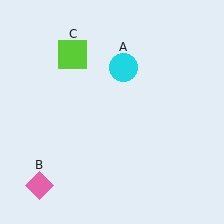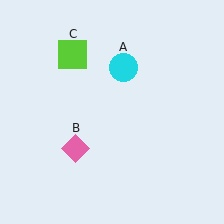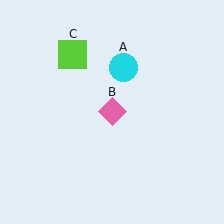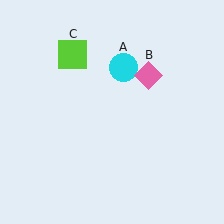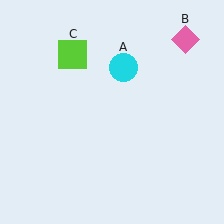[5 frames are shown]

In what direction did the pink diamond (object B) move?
The pink diamond (object B) moved up and to the right.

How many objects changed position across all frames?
1 object changed position: pink diamond (object B).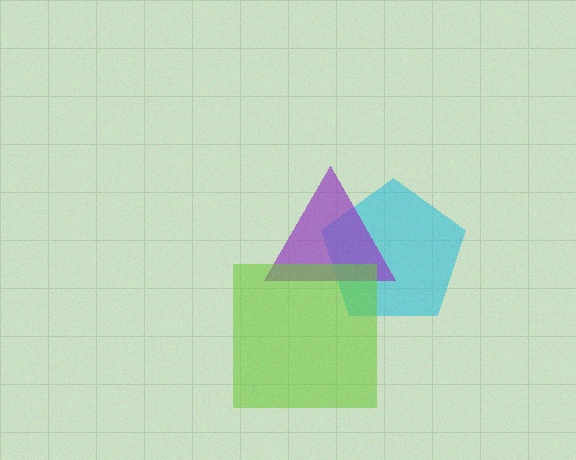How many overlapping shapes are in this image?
There are 3 overlapping shapes in the image.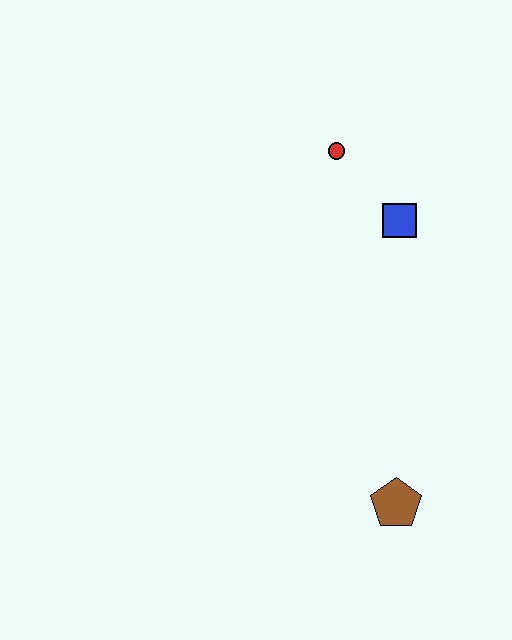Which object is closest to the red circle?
The blue square is closest to the red circle.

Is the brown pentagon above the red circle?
No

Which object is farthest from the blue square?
The brown pentagon is farthest from the blue square.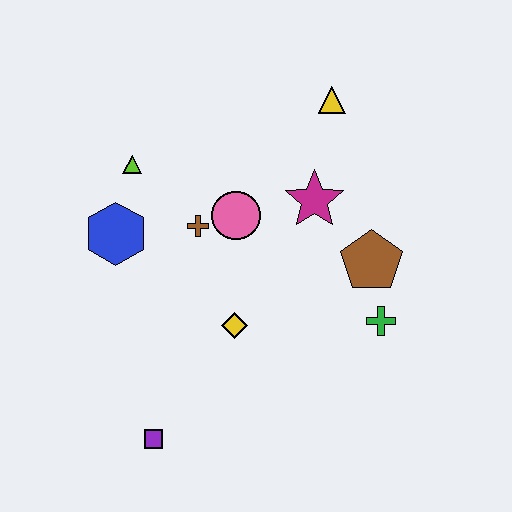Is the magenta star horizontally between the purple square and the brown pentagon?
Yes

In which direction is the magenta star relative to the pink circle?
The magenta star is to the right of the pink circle.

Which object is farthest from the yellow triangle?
The purple square is farthest from the yellow triangle.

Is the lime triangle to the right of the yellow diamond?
No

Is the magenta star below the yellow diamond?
No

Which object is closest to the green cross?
The brown pentagon is closest to the green cross.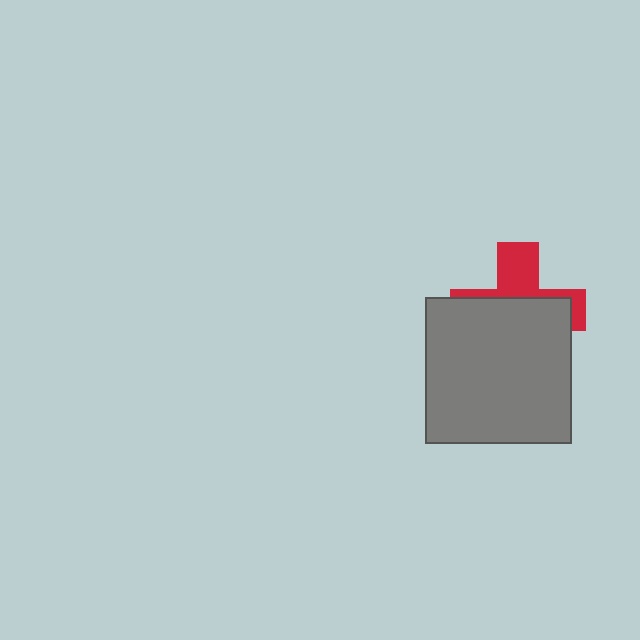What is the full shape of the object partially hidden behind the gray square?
The partially hidden object is a red cross.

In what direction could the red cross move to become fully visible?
The red cross could move up. That would shift it out from behind the gray square entirely.